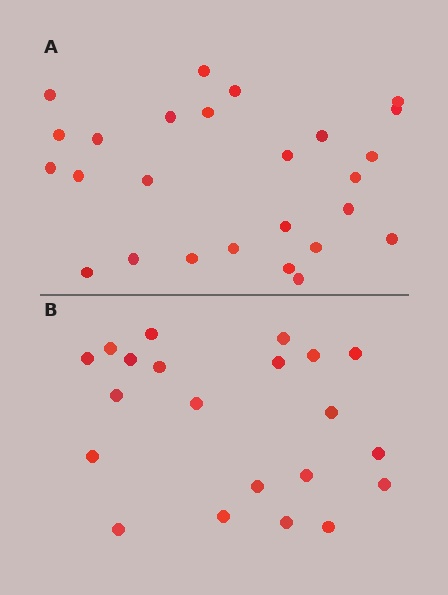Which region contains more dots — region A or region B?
Region A (the top region) has more dots.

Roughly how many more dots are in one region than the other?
Region A has about 5 more dots than region B.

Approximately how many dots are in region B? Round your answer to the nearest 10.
About 20 dots. (The exact count is 21, which rounds to 20.)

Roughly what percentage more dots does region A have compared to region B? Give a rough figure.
About 25% more.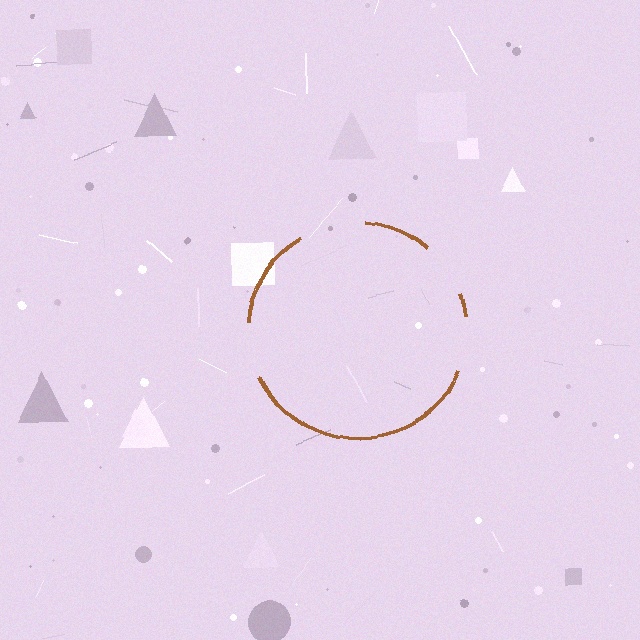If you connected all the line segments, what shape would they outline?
They would outline a circle.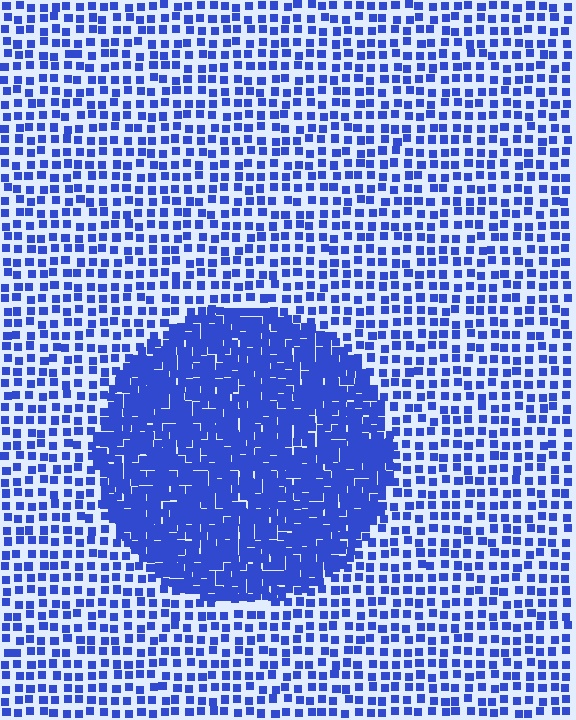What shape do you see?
I see a circle.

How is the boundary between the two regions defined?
The boundary is defined by a change in element density (approximately 2.5x ratio). All elements are the same color, size, and shape.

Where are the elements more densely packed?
The elements are more densely packed inside the circle boundary.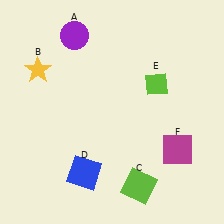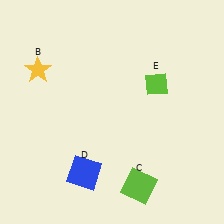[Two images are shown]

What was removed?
The purple circle (A), the magenta square (F) were removed in Image 2.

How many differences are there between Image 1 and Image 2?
There are 2 differences between the two images.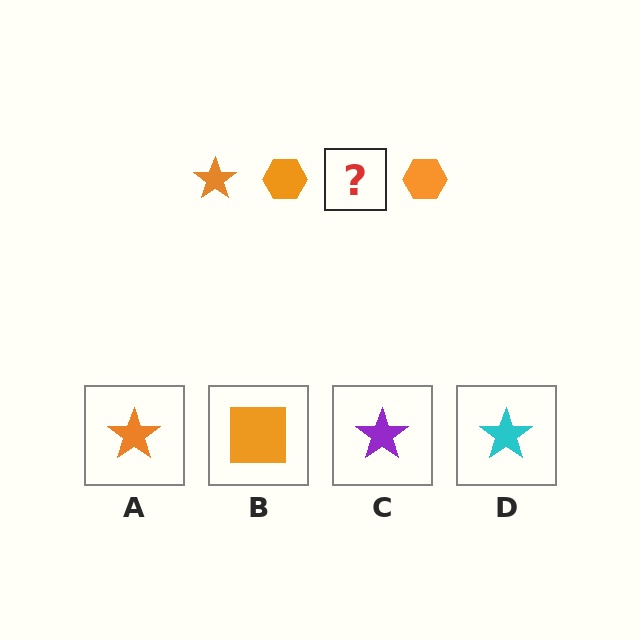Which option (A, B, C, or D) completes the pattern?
A.